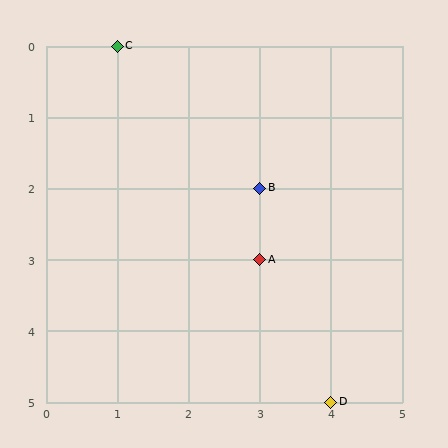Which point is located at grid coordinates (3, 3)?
Point A is at (3, 3).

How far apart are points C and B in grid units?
Points C and B are 2 columns and 2 rows apart (about 2.8 grid units diagonally).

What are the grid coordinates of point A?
Point A is at grid coordinates (3, 3).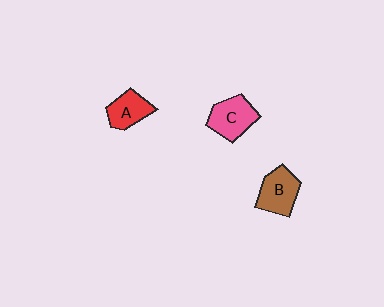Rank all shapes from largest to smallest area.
From largest to smallest: C (pink), B (brown), A (red).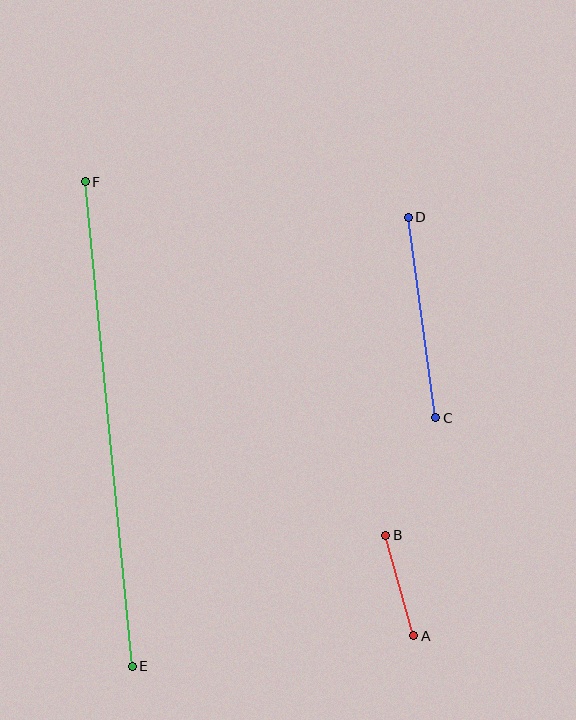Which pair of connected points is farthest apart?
Points E and F are farthest apart.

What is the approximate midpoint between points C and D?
The midpoint is at approximately (422, 317) pixels.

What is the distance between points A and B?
The distance is approximately 104 pixels.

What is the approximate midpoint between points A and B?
The midpoint is at approximately (400, 585) pixels.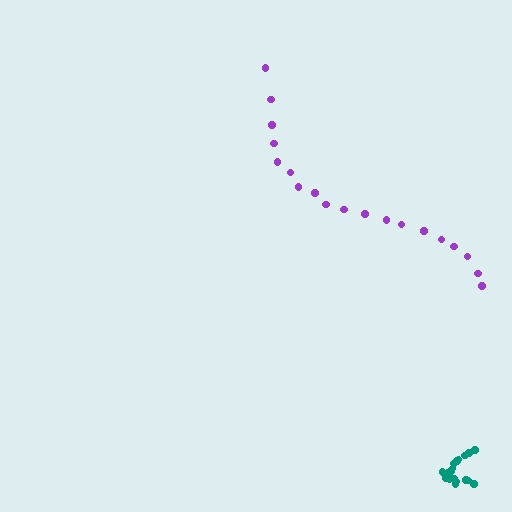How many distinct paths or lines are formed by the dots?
There are 2 distinct paths.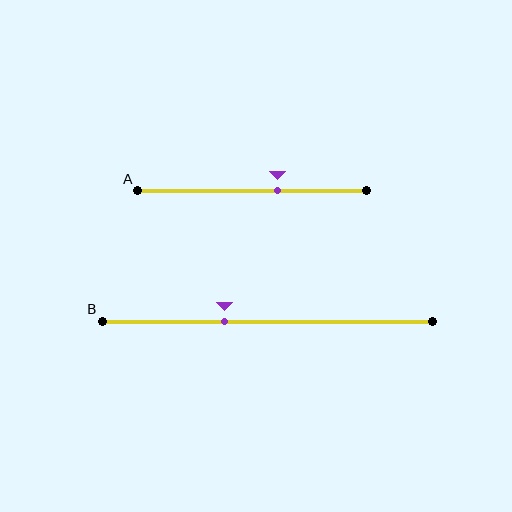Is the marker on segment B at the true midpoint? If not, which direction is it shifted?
No, the marker on segment B is shifted to the left by about 13% of the segment length.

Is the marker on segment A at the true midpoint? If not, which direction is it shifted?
No, the marker on segment A is shifted to the right by about 11% of the segment length.